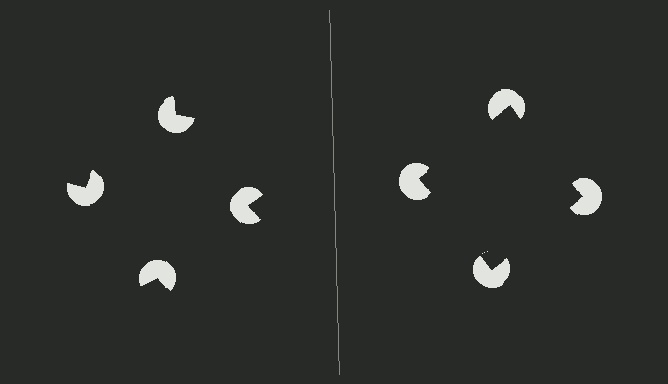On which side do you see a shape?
An illusory square appears on the right side. On the left side the wedge cuts are rotated, so no coherent shape forms.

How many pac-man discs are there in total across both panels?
8 — 4 on each side.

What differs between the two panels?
The pac-man discs are positioned identically on both sides; only the wedge orientations differ. On the right they align to a square; on the left they are misaligned.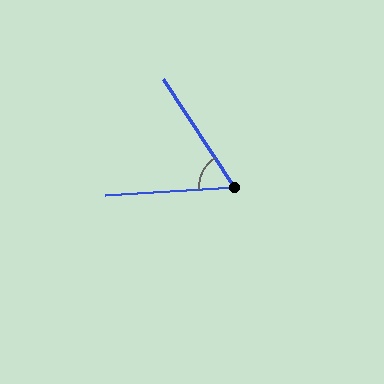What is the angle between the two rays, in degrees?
Approximately 60 degrees.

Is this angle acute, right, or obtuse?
It is acute.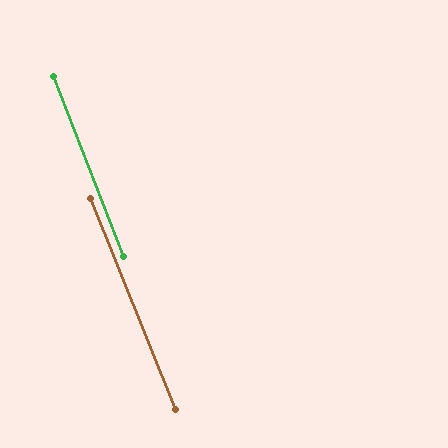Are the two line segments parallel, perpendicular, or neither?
Parallel — their directions differ by only 0.6°.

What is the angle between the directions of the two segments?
Approximately 1 degree.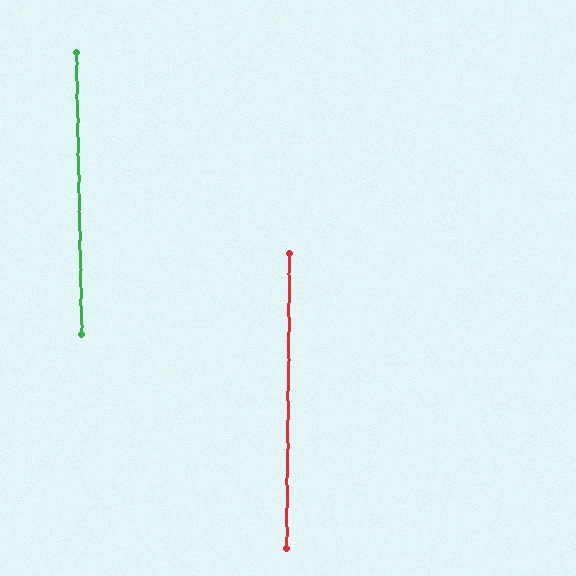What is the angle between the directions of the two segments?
Approximately 2 degrees.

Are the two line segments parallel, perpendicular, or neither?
Parallel — their directions differ by only 1.7°.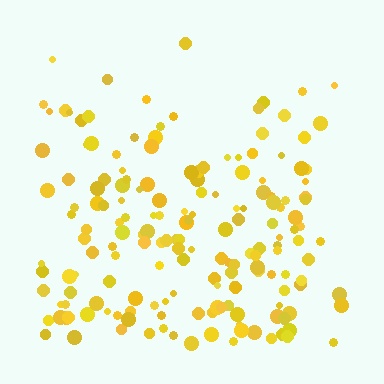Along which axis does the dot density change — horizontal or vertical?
Vertical.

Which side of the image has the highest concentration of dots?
The bottom.